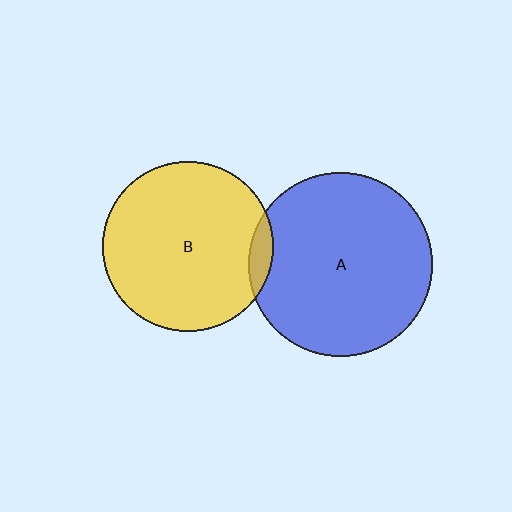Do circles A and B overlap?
Yes.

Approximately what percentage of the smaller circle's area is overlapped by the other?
Approximately 5%.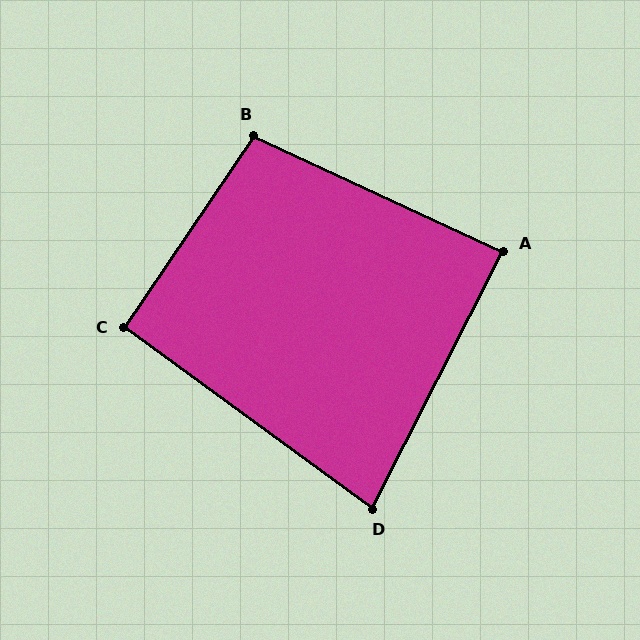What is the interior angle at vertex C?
Approximately 92 degrees (approximately right).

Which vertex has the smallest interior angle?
D, at approximately 81 degrees.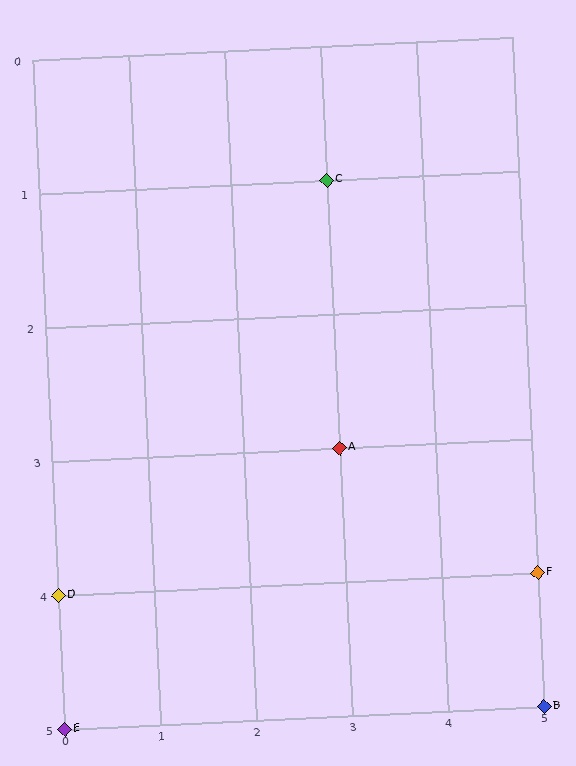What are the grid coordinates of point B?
Point B is at grid coordinates (5, 5).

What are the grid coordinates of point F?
Point F is at grid coordinates (5, 4).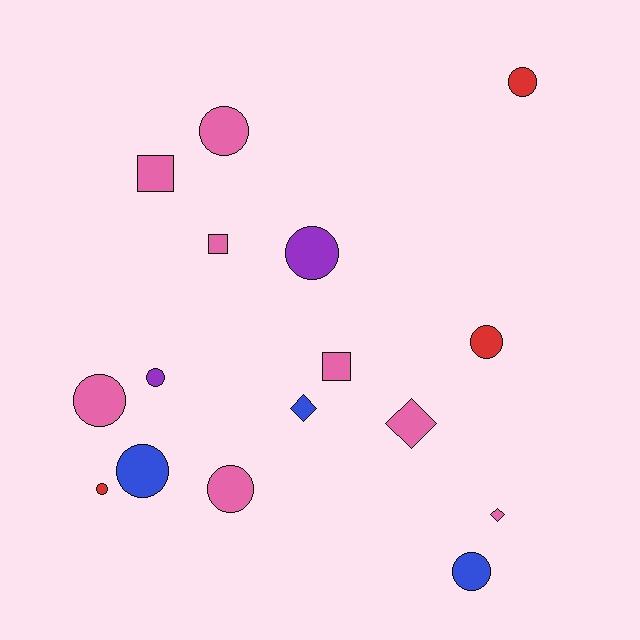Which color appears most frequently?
Pink, with 8 objects.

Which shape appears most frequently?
Circle, with 10 objects.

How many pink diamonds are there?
There are 2 pink diamonds.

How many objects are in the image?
There are 16 objects.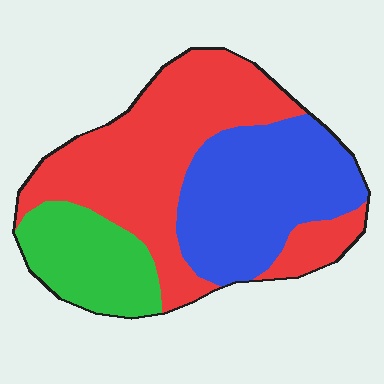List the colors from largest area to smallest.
From largest to smallest: red, blue, green.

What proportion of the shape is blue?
Blue covers around 35% of the shape.